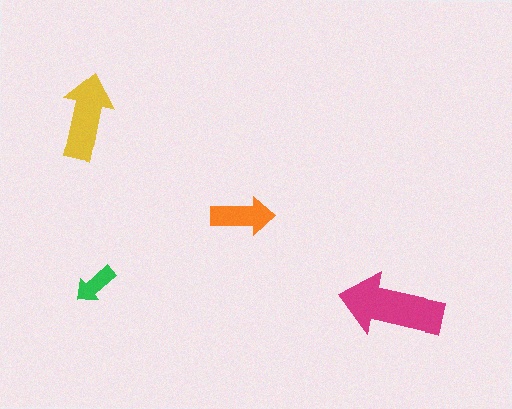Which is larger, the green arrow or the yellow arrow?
The yellow one.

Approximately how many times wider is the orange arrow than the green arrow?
About 1.5 times wider.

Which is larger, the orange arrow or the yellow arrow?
The yellow one.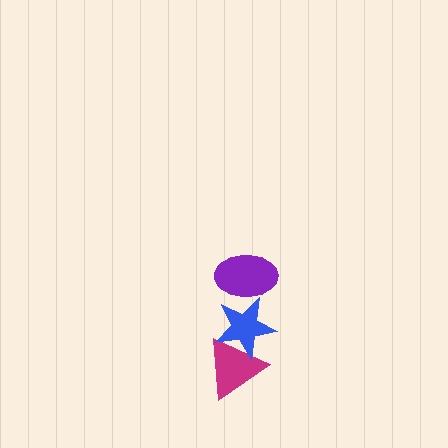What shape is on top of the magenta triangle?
The blue star is on top of the magenta triangle.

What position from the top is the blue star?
The blue star is 2nd from the top.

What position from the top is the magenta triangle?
The magenta triangle is 3rd from the top.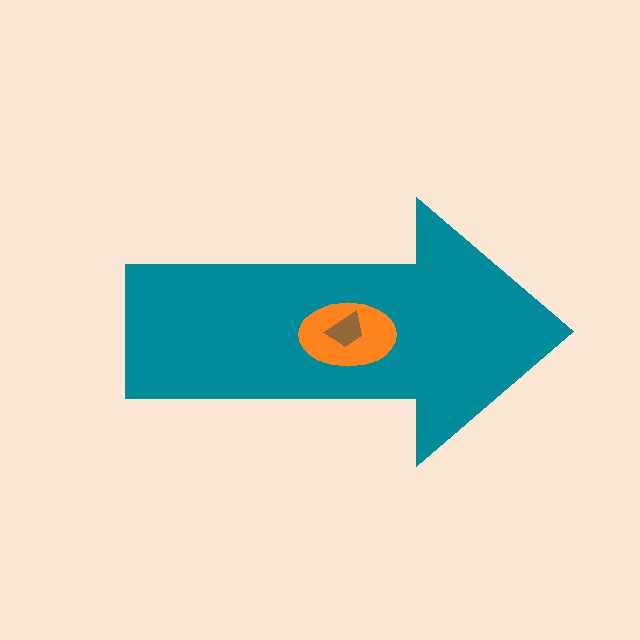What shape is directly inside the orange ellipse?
The brown trapezoid.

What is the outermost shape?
The teal arrow.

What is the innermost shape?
The brown trapezoid.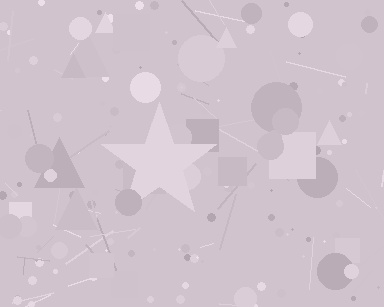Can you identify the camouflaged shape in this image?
The camouflaged shape is a star.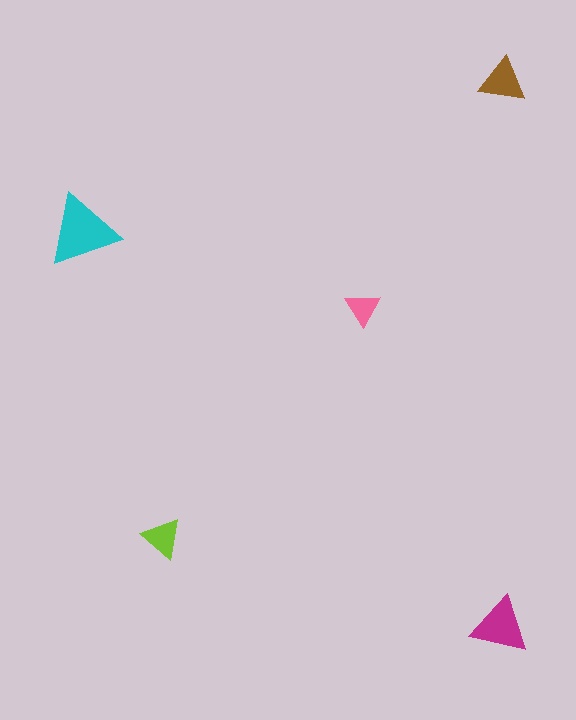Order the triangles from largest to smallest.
the cyan one, the magenta one, the brown one, the lime one, the pink one.